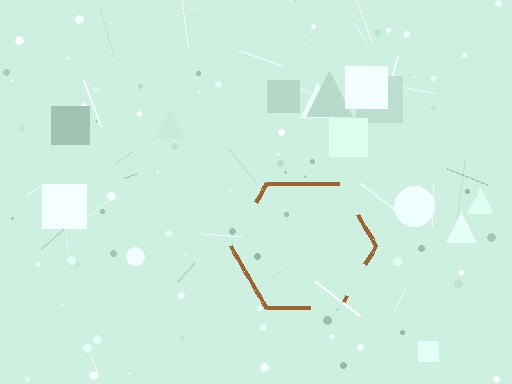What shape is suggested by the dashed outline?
The dashed outline suggests a hexagon.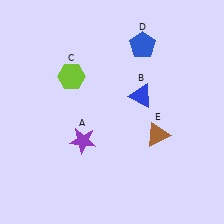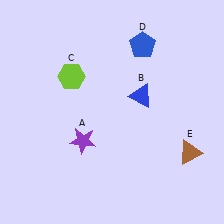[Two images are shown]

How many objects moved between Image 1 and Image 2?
1 object moved between the two images.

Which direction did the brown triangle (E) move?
The brown triangle (E) moved right.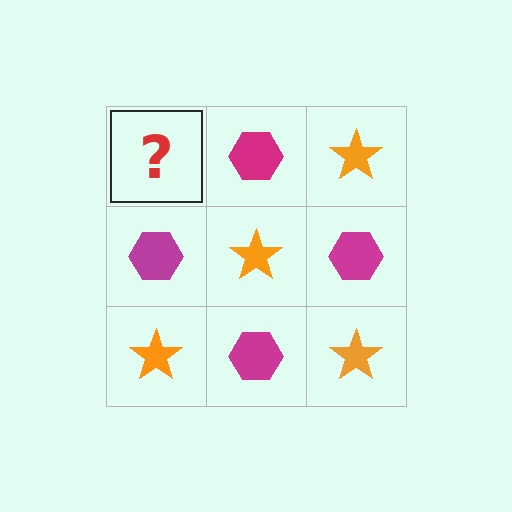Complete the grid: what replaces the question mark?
The question mark should be replaced with an orange star.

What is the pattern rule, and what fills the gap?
The rule is that it alternates orange star and magenta hexagon in a checkerboard pattern. The gap should be filled with an orange star.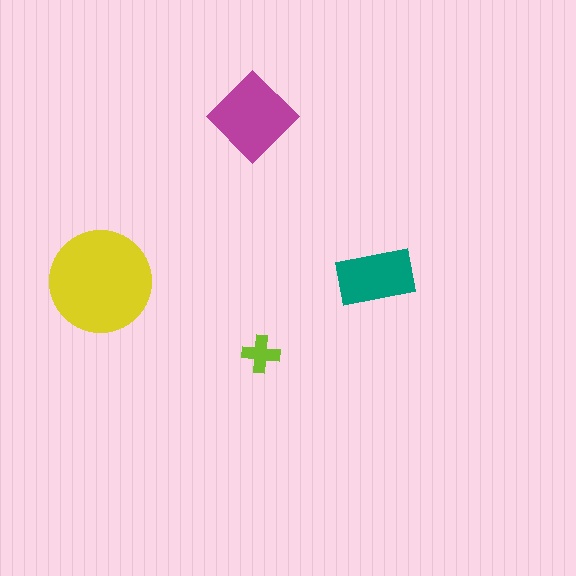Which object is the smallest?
The lime cross.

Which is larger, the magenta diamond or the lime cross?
The magenta diamond.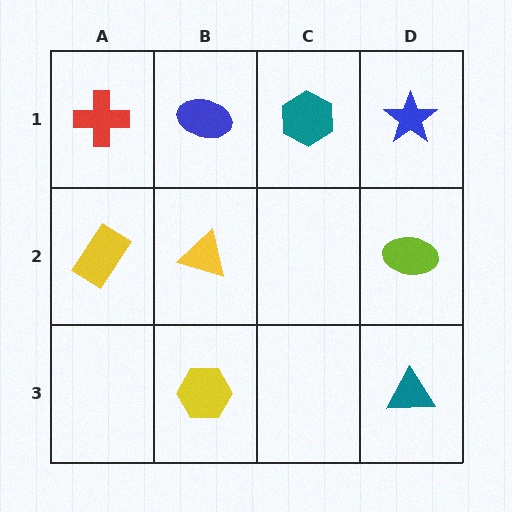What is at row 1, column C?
A teal hexagon.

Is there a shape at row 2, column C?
No, that cell is empty.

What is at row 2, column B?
A yellow triangle.